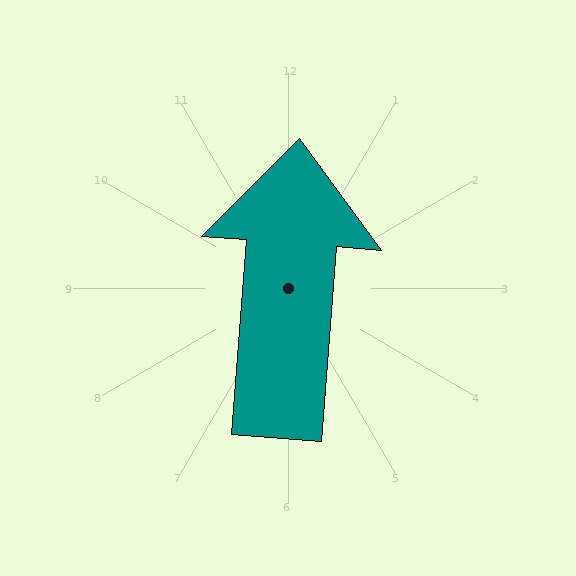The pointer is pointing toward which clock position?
Roughly 12 o'clock.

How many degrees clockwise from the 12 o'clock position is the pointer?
Approximately 4 degrees.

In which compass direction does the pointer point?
North.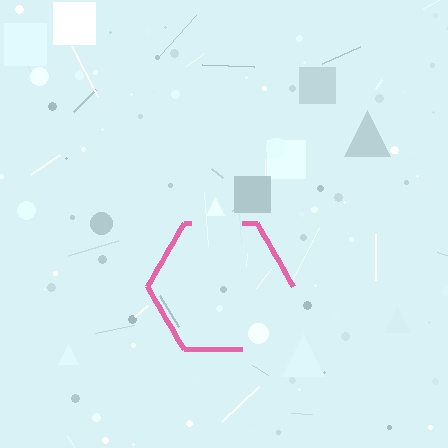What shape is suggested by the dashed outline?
The dashed outline suggests a hexagon.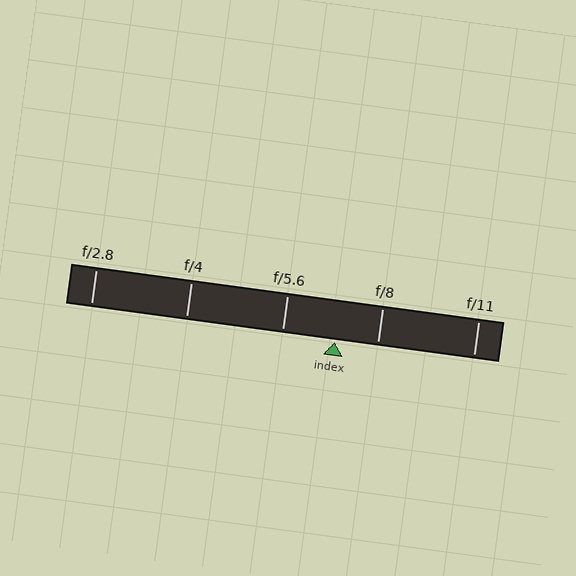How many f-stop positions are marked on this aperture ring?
There are 5 f-stop positions marked.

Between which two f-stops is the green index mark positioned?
The index mark is between f/5.6 and f/8.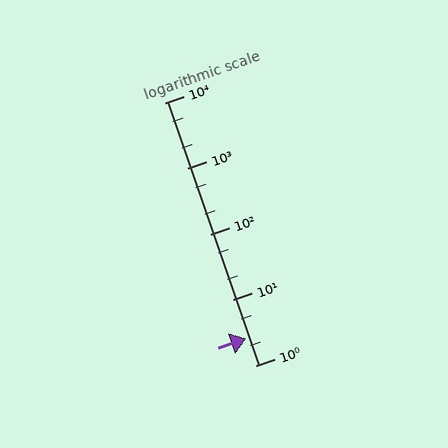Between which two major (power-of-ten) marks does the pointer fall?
The pointer is between 1 and 10.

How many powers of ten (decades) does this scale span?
The scale spans 4 decades, from 1 to 10000.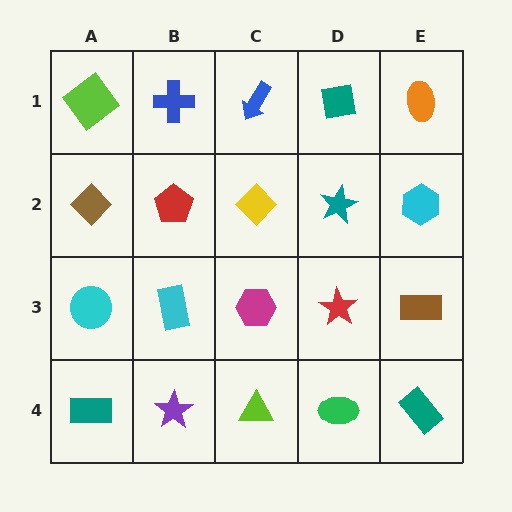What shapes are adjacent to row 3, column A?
A brown diamond (row 2, column A), a teal rectangle (row 4, column A), a cyan rectangle (row 3, column B).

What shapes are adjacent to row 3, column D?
A teal star (row 2, column D), a green ellipse (row 4, column D), a magenta hexagon (row 3, column C), a brown rectangle (row 3, column E).